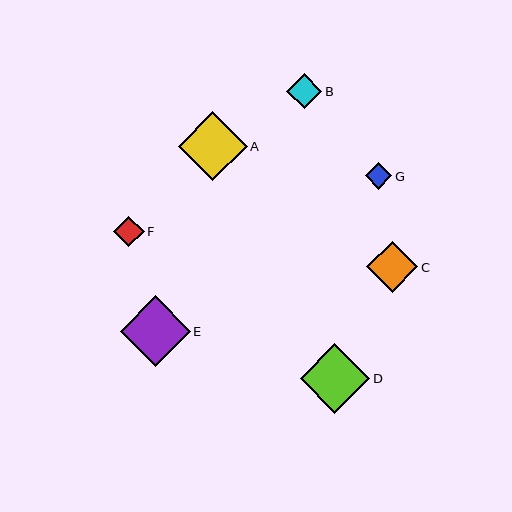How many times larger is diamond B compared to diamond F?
Diamond B is approximately 1.1 times the size of diamond F.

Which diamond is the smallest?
Diamond G is the smallest with a size of approximately 27 pixels.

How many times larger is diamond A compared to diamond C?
Diamond A is approximately 1.4 times the size of diamond C.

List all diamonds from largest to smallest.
From largest to smallest: E, D, A, C, B, F, G.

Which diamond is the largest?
Diamond E is the largest with a size of approximately 70 pixels.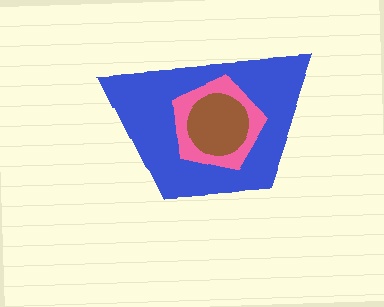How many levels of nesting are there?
3.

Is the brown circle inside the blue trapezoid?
Yes.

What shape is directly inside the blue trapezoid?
The pink pentagon.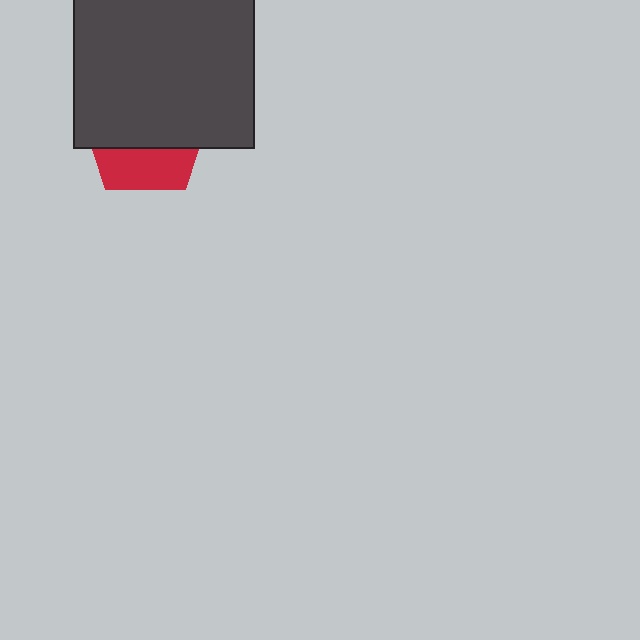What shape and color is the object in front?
The object in front is a dark gray square.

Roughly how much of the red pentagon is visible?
A small part of it is visible (roughly 33%).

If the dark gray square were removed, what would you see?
You would see the complete red pentagon.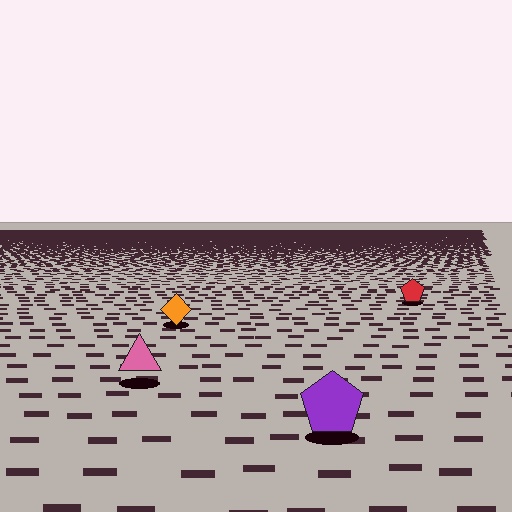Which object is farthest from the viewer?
The red pentagon is farthest from the viewer. It appears smaller and the ground texture around it is denser.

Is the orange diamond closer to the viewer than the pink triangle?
No. The pink triangle is closer — you can tell from the texture gradient: the ground texture is coarser near it.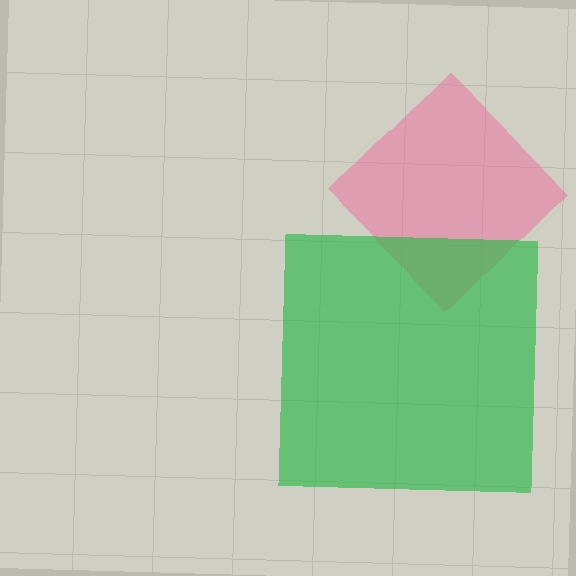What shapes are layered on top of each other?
The layered shapes are: a pink diamond, a green square.